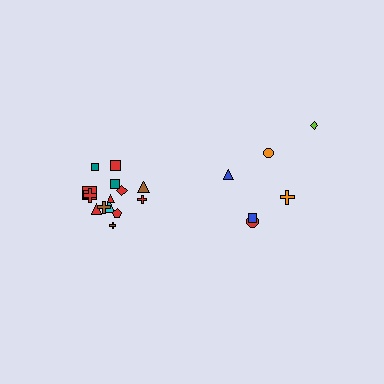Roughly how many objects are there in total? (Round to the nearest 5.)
Roughly 20 objects in total.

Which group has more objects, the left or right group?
The left group.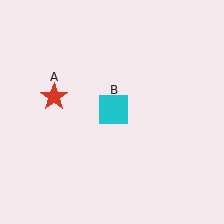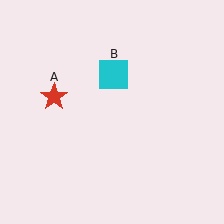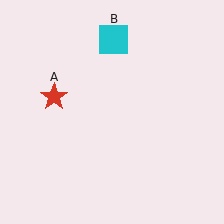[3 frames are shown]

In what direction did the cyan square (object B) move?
The cyan square (object B) moved up.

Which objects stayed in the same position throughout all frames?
Red star (object A) remained stationary.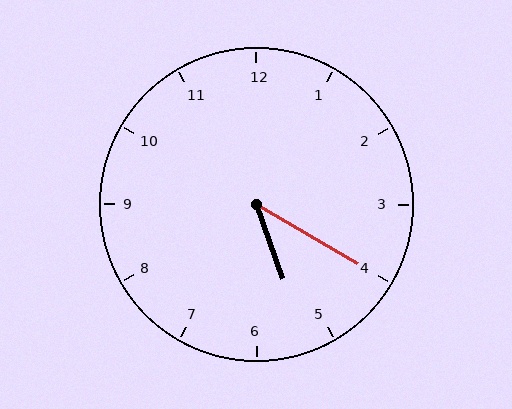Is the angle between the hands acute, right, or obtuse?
It is acute.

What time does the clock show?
5:20.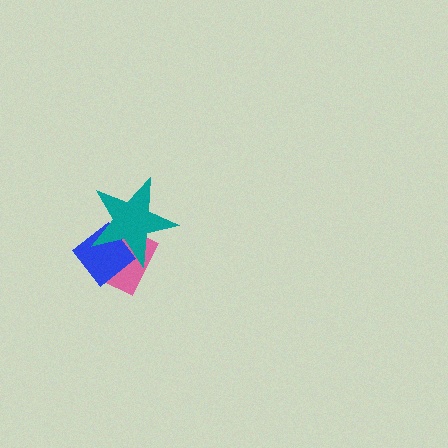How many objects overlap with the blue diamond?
2 objects overlap with the blue diamond.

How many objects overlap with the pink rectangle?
2 objects overlap with the pink rectangle.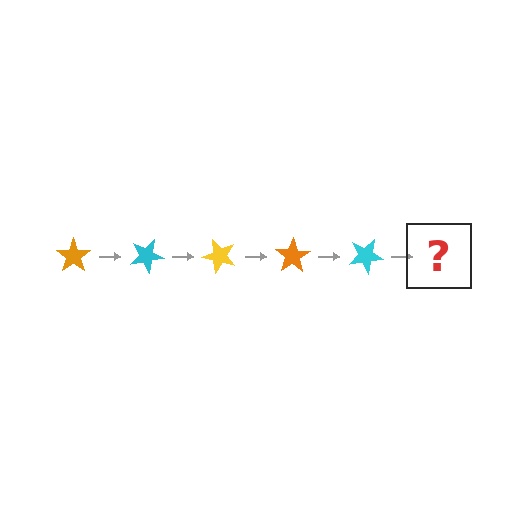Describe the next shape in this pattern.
It should be a yellow star, rotated 125 degrees from the start.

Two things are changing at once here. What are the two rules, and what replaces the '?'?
The two rules are that it rotates 25 degrees each step and the color cycles through orange, cyan, and yellow. The '?' should be a yellow star, rotated 125 degrees from the start.